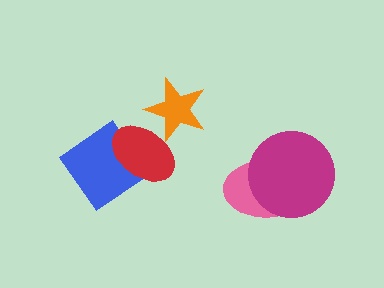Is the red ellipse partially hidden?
No, no other shape covers it.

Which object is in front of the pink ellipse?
The magenta circle is in front of the pink ellipse.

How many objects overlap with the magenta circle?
1 object overlaps with the magenta circle.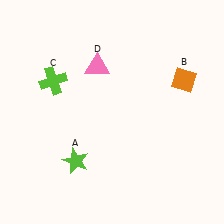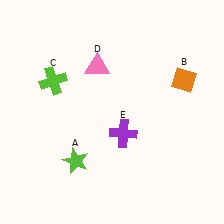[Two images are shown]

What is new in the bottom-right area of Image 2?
A purple cross (E) was added in the bottom-right area of Image 2.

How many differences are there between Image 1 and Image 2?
There is 1 difference between the two images.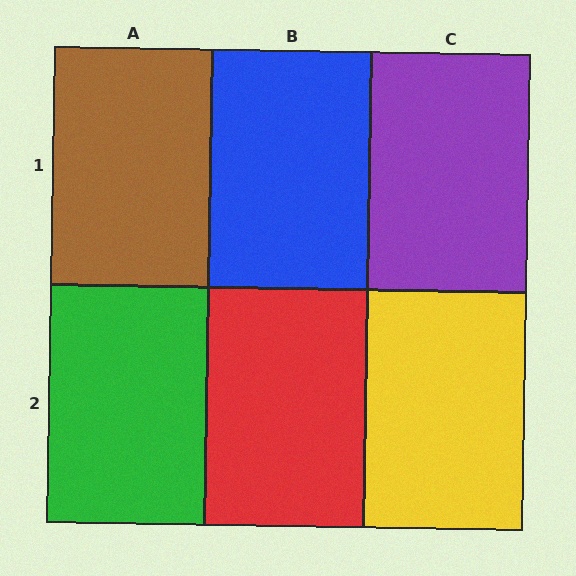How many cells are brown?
1 cell is brown.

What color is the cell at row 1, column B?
Blue.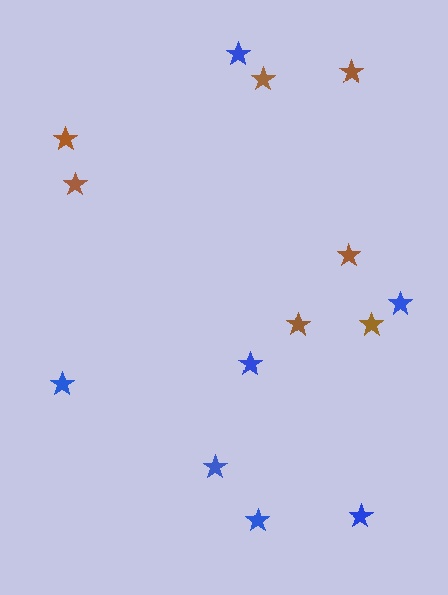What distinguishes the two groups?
There are 2 groups: one group of brown stars (7) and one group of blue stars (7).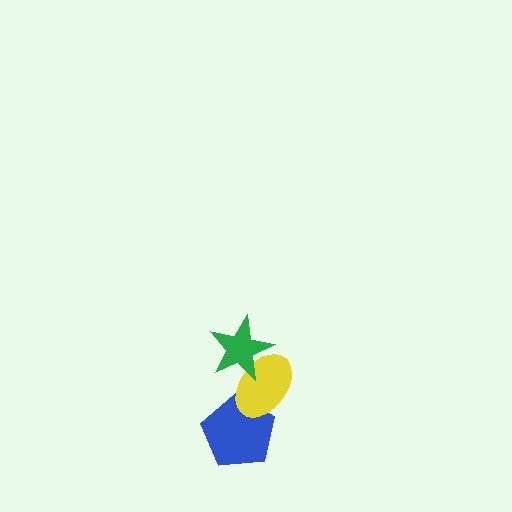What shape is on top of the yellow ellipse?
The green star is on top of the yellow ellipse.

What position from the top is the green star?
The green star is 1st from the top.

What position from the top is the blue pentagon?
The blue pentagon is 3rd from the top.